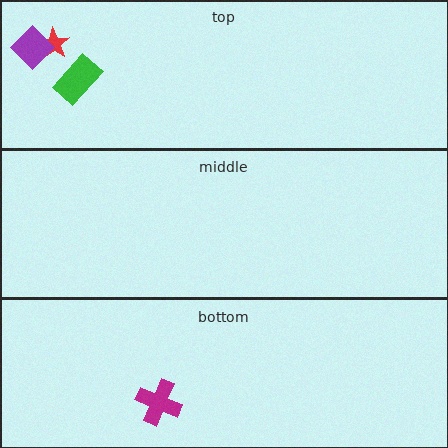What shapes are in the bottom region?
The magenta cross.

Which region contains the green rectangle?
The top region.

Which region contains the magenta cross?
The bottom region.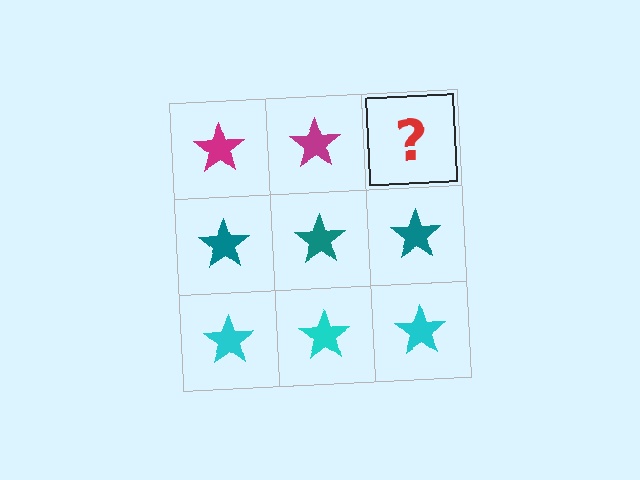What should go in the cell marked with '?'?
The missing cell should contain a magenta star.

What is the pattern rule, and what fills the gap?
The rule is that each row has a consistent color. The gap should be filled with a magenta star.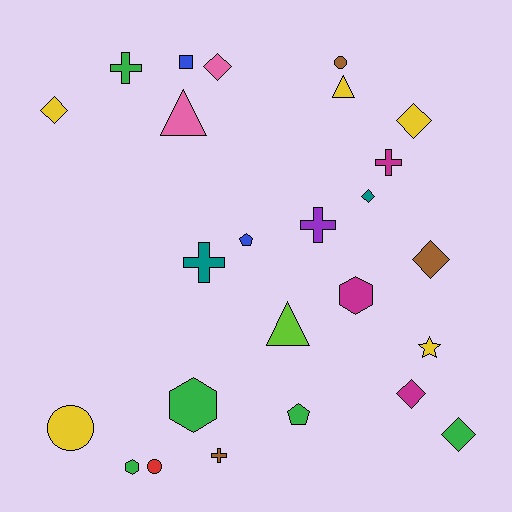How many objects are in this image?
There are 25 objects.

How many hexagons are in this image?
There are 3 hexagons.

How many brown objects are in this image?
There are 3 brown objects.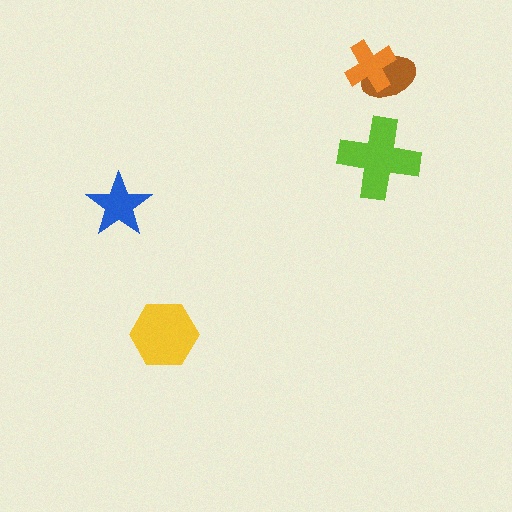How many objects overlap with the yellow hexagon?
0 objects overlap with the yellow hexagon.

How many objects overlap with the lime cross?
0 objects overlap with the lime cross.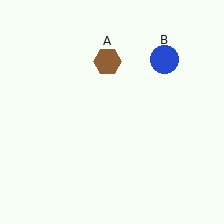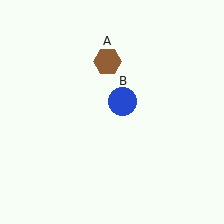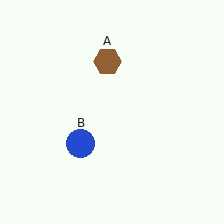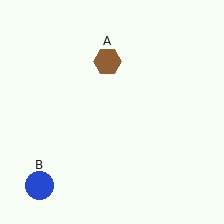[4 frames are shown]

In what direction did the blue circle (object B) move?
The blue circle (object B) moved down and to the left.